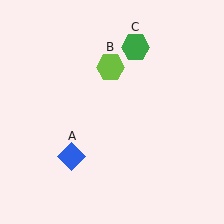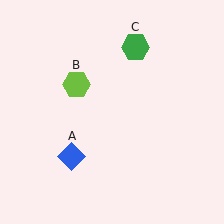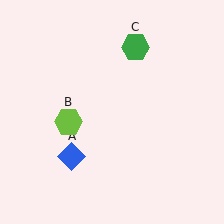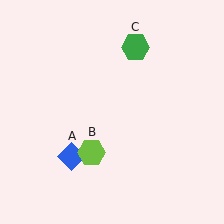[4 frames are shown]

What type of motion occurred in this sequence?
The lime hexagon (object B) rotated counterclockwise around the center of the scene.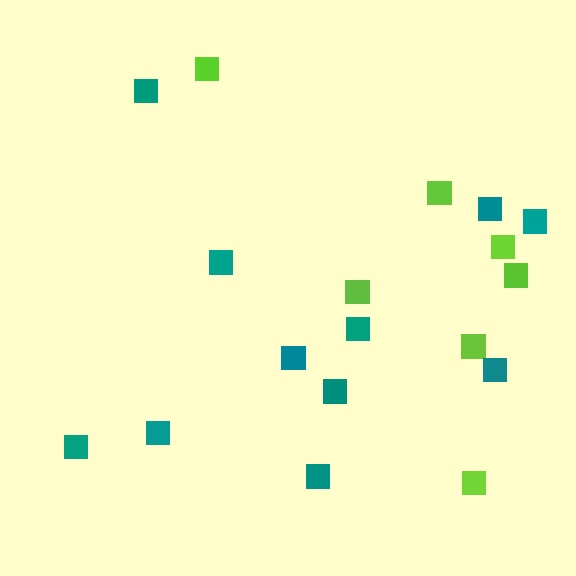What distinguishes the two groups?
There are 2 groups: one group of lime squares (7) and one group of teal squares (11).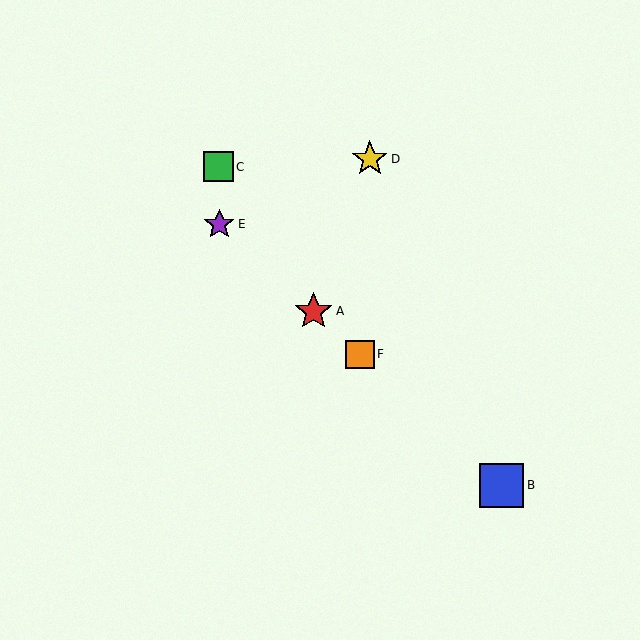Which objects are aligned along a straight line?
Objects A, B, E, F are aligned along a straight line.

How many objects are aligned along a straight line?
4 objects (A, B, E, F) are aligned along a straight line.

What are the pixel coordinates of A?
Object A is at (314, 311).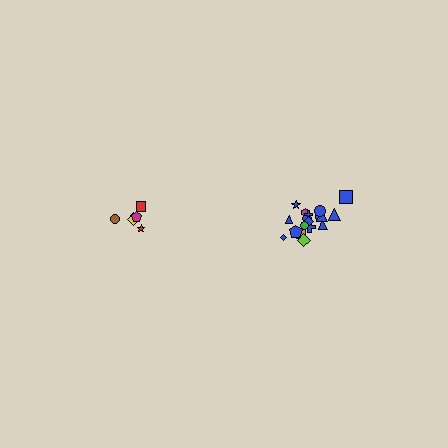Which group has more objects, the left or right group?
The right group.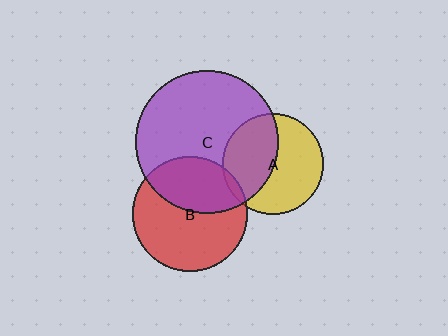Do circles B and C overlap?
Yes.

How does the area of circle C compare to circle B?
Approximately 1.5 times.